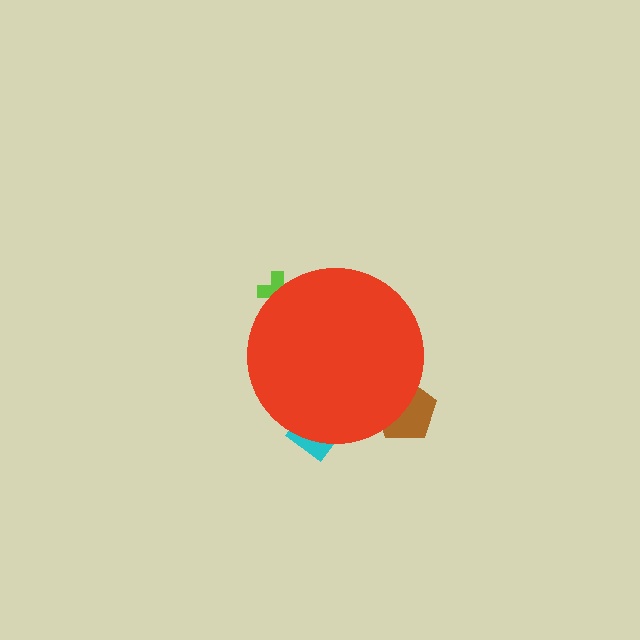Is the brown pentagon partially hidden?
Yes, the brown pentagon is partially hidden behind the red circle.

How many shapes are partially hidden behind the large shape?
3 shapes are partially hidden.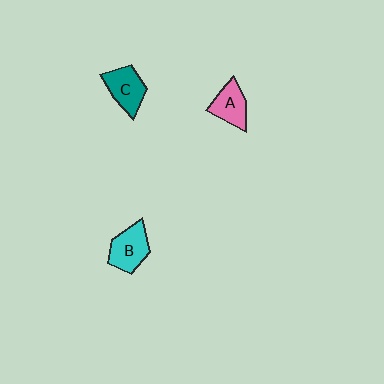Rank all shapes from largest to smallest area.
From largest to smallest: B (cyan), C (teal), A (pink).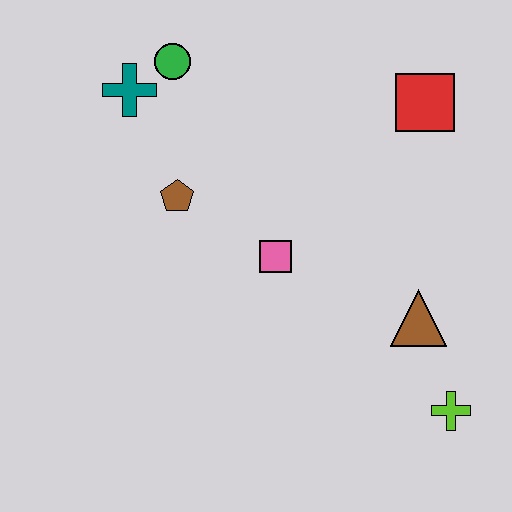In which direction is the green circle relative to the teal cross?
The green circle is to the right of the teal cross.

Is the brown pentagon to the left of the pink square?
Yes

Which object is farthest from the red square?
The lime cross is farthest from the red square.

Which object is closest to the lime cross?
The brown triangle is closest to the lime cross.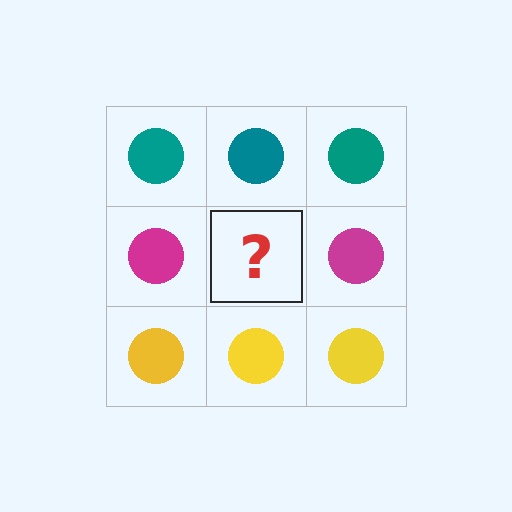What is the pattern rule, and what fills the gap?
The rule is that each row has a consistent color. The gap should be filled with a magenta circle.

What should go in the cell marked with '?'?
The missing cell should contain a magenta circle.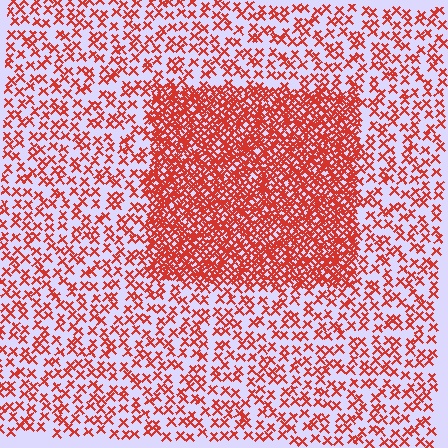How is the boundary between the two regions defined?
The boundary is defined by a change in element density (approximately 2.8x ratio). All elements are the same color, size, and shape.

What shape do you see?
I see a rectangle.